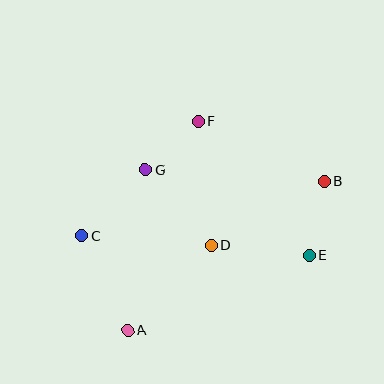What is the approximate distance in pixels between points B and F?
The distance between B and F is approximately 140 pixels.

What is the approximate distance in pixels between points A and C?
The distance between A and C is approximately 106 pixels.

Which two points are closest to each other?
Points F and G are closest to each other.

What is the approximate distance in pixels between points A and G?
The distance between A and G is approximately 162 pixels.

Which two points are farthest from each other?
Points B and C are farthest from each other.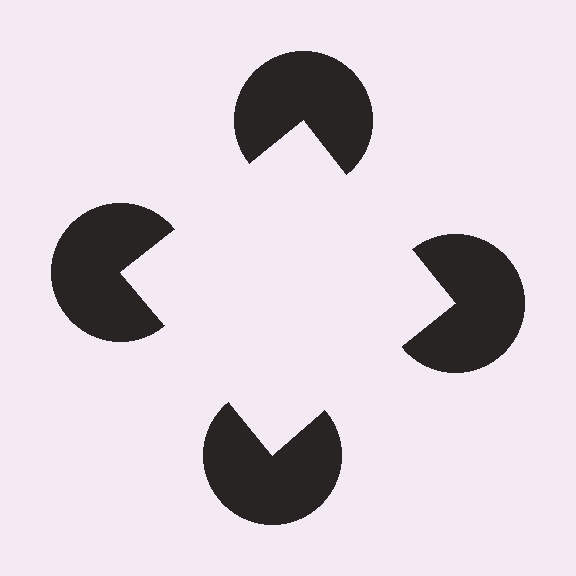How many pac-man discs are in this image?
There are 4 — one at each vertex of the illusory square.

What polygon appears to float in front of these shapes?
An illusory square — its edges are inferred from the aligned wedge cuts in the pac-man discs, not physically drawn.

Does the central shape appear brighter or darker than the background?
It typically appears slightly brighter than the background, even though no actual brightness change is drawn.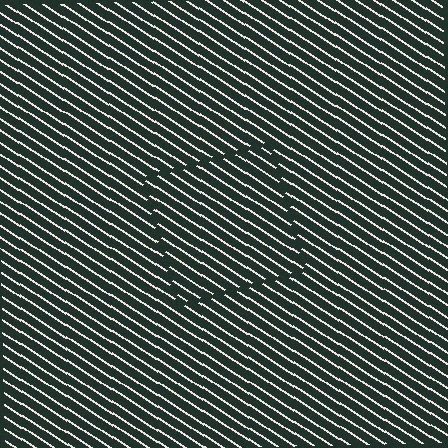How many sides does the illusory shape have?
4 sides — the line-ends trace a square.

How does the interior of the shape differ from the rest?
The interior of the shape contains the same grating, shifted by half a period — the contour is defined by the phase discontinuity where line-ends from the inner and outer gratings abut.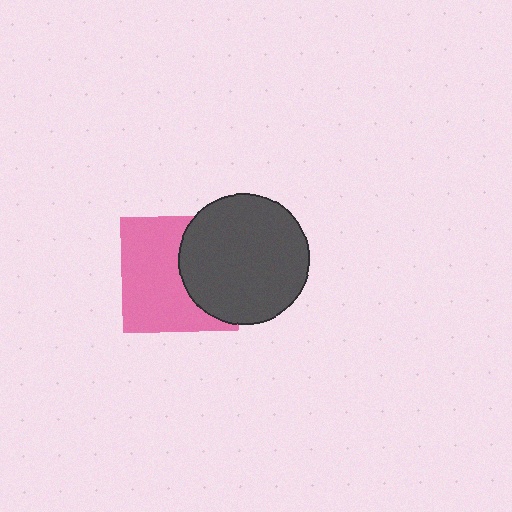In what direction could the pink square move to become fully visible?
The pink square could move left. That would shift it out from behind the dark gray circle entirely.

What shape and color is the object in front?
The object in front is a dark gray circle.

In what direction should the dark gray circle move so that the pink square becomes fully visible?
The dark gray circle should move right. That is the shortest direction to clear the overlap and leave the pink square fully visible.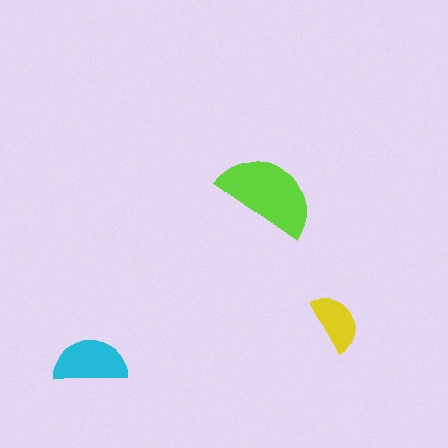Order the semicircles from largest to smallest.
the lime one, the cyan one, the yellow one.